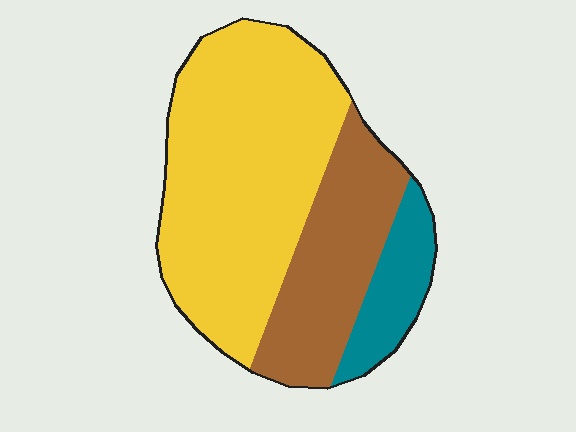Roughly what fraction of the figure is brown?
Brown covers roughly 30% of the figure.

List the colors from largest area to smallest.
From largest to smallest: yellow, brown, teal.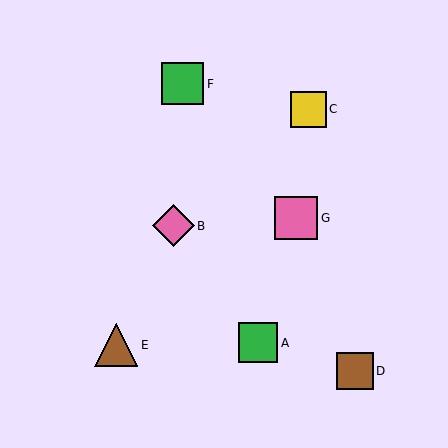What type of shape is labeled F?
Shape F is a green square.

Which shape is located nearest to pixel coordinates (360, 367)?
The brown square (labeled D) at (355, 371) is nearest to that location.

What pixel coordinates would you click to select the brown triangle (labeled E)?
Click at (116, 345) to select the brown triangle E.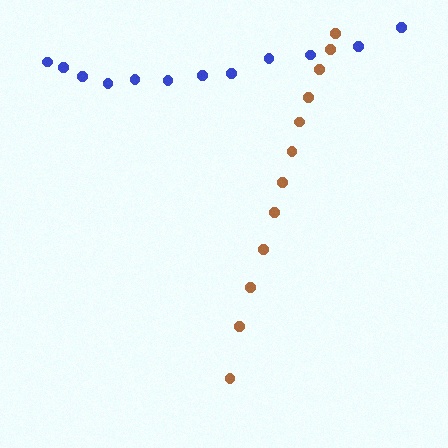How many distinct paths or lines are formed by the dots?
There are 2 distinct paths.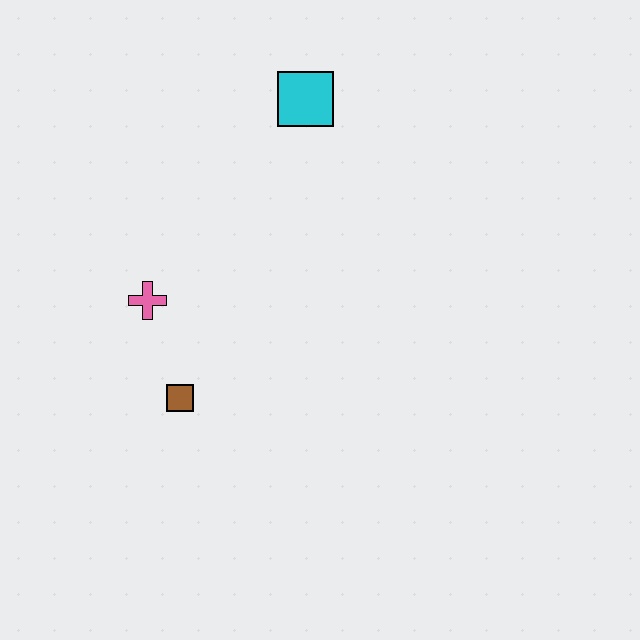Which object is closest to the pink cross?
The brown square is closest to the pink cross.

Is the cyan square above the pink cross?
Yes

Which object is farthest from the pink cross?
The cyan square is farthest from the pink cross.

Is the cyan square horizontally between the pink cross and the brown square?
No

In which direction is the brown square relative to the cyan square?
The brown square is below the cyan square.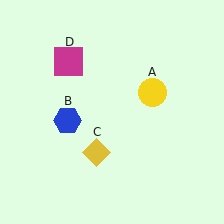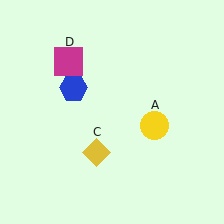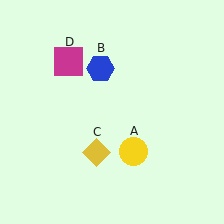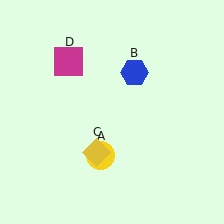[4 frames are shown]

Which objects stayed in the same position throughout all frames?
Yellow diamond (object C) and magenta square (object D) remained stationary.